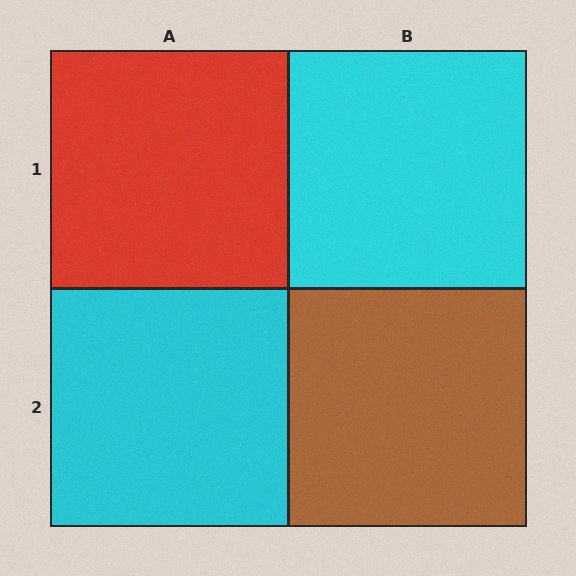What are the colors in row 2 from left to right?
Cyan, brown.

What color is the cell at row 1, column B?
Cyan.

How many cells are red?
1 cell is red.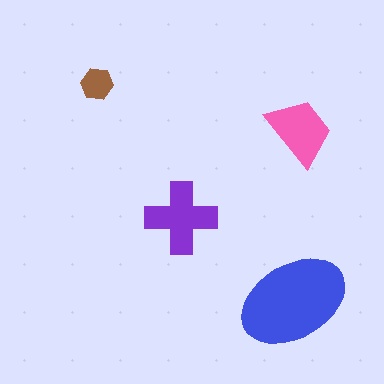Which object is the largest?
The blue ellipse.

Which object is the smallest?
The brown hexagon.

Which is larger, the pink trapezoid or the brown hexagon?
The pink trapezoid.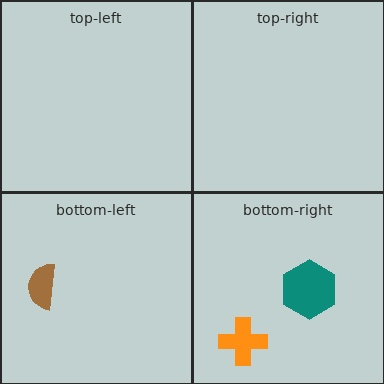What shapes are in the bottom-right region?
The orange cross, the teal hexagon.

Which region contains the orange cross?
The bottom-right region.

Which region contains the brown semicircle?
The bottom-left region.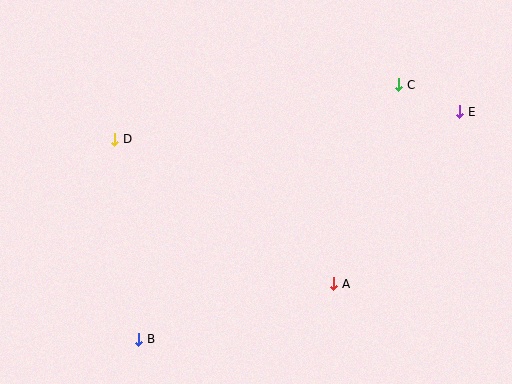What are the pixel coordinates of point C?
Point C is at (399, 85).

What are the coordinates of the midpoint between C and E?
The midpoint between C and E is at (429, 98).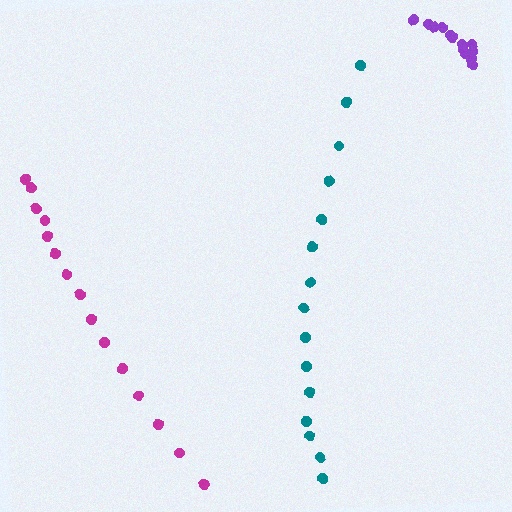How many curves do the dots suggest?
There are 3 distinct paths.